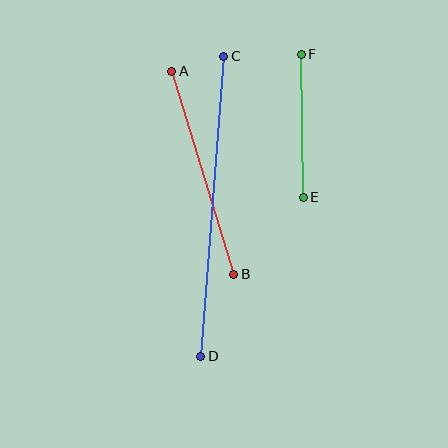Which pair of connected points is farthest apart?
Points C and D are farthest apart.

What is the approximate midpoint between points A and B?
The midpoint is at approximately (203, 173) pixels.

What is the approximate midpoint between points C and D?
The midpoint is at approximately (212, 206) pixels.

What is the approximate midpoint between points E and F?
The midpoint is at approximately (302, 126) pixels.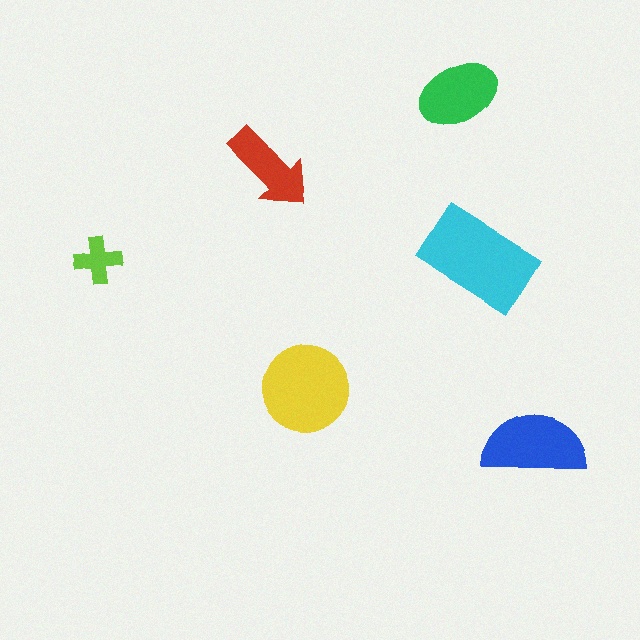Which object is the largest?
The cyan rectangle.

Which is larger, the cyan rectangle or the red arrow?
The cyan rectangle.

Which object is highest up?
The green ellipse is topmost.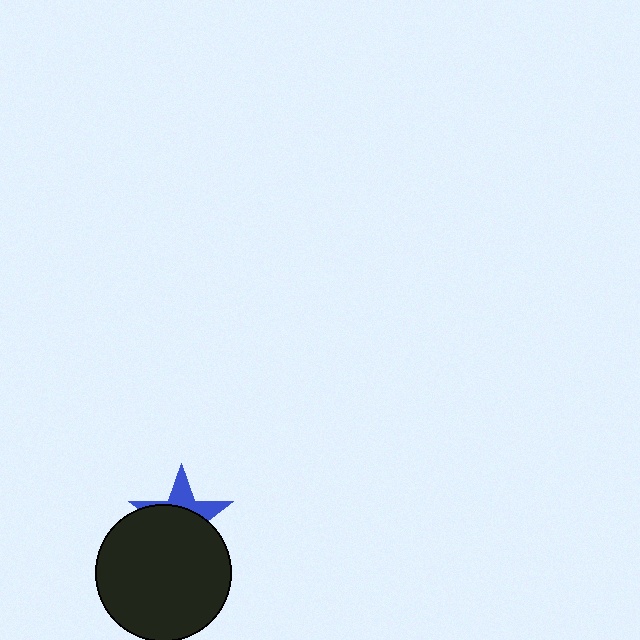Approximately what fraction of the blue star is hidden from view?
Roughly 65% of the blue star is hidden behind the black circle.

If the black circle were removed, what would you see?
You would see the complete blue star.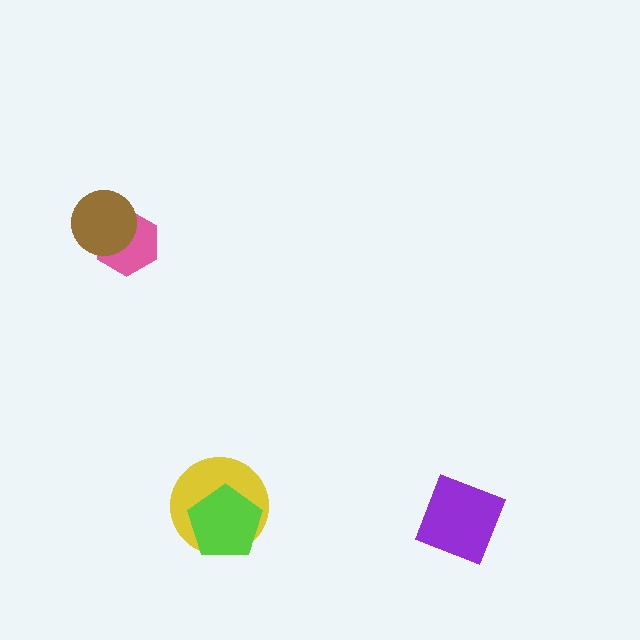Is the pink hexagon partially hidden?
Yes, it is partially covered by another shape.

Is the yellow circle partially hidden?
Yes, it is partially covered by another shape.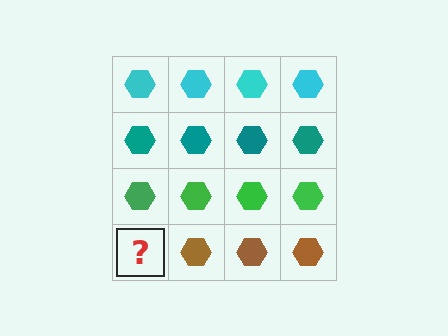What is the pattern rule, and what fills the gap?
The rule is that each row has a consistent color. The gap should be filled with a brown hexagon.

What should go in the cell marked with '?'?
The missing cell should contain a brown hexagon.